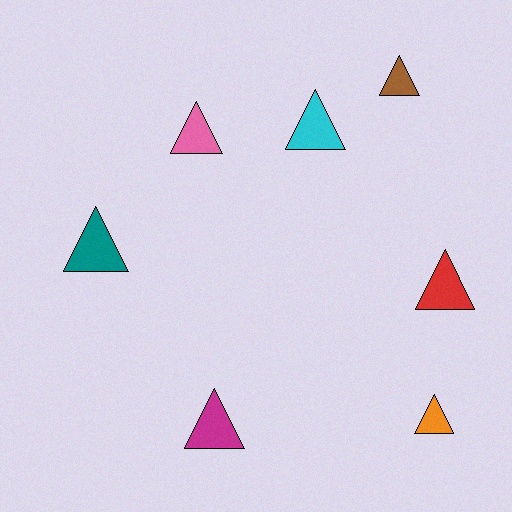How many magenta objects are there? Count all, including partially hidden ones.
There is 1 magenta object.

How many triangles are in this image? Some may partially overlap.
There are 7 triangles.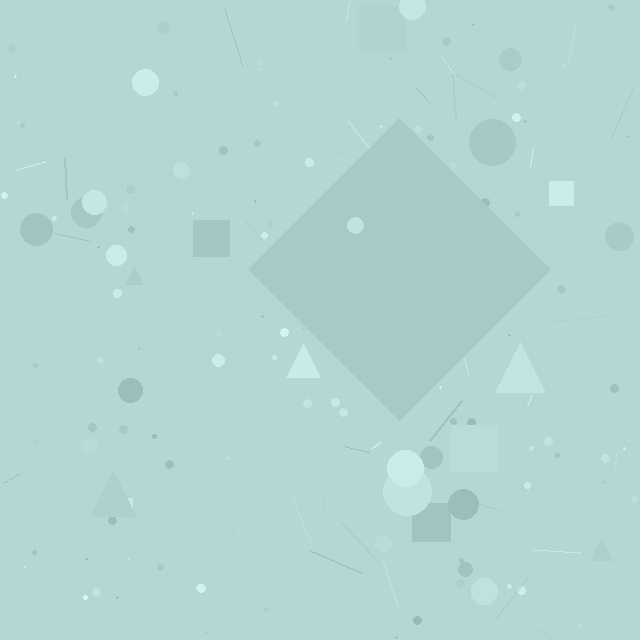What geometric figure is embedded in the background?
A diamond is embedded in the background.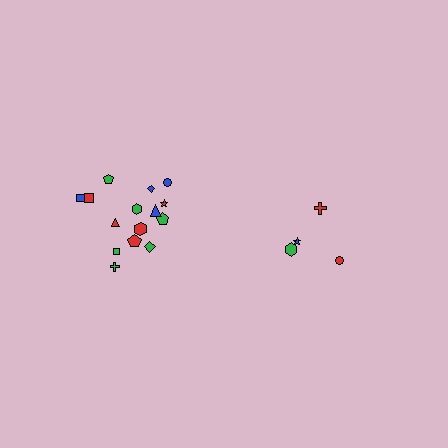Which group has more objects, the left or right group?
The left group.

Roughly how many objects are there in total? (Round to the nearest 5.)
Roughly 20 objects in total.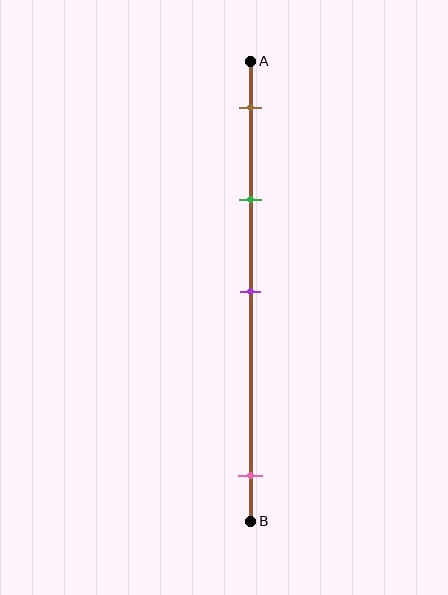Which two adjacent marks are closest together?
The brown and green marks are the closest adjacent pair.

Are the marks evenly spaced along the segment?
No, the marks are not evenly spaced.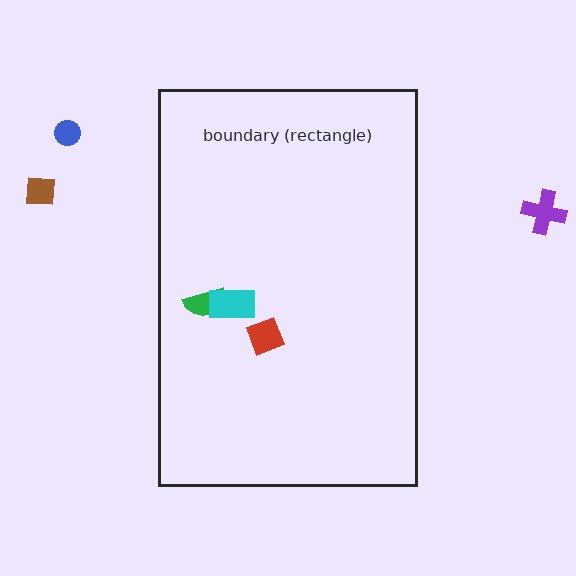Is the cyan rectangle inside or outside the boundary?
Inside.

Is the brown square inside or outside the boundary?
Outside.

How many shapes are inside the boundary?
3 inside, 3 outside.